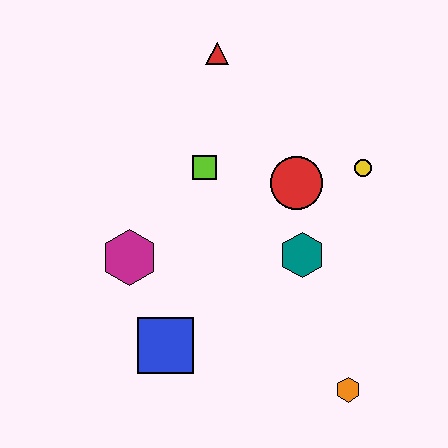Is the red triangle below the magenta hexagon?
No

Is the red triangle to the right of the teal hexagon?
No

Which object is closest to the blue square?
The magenta hexagon is closest to the blue square.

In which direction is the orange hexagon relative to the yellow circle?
The orange hexagon is below the yellow circle.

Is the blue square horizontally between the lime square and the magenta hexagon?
Yes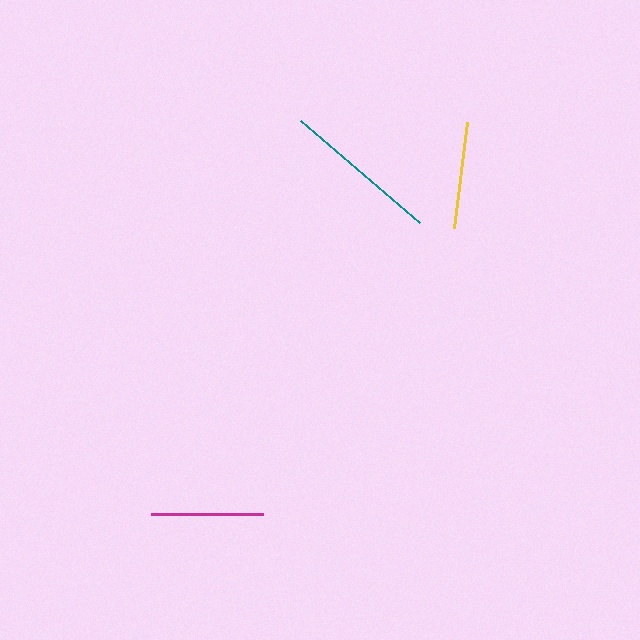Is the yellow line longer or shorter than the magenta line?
The magenta line is longer than the yellow line.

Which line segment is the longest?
The teal line is the longest at approximately 156 pixels.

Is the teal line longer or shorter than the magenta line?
The teal line is longer than the magenta line.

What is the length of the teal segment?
The teal segment is approximately 156 pixels long.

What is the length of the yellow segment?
The yellow segment is approximately 107 pixels long.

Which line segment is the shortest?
The yellow line is the shortest at approximately 107 pixels.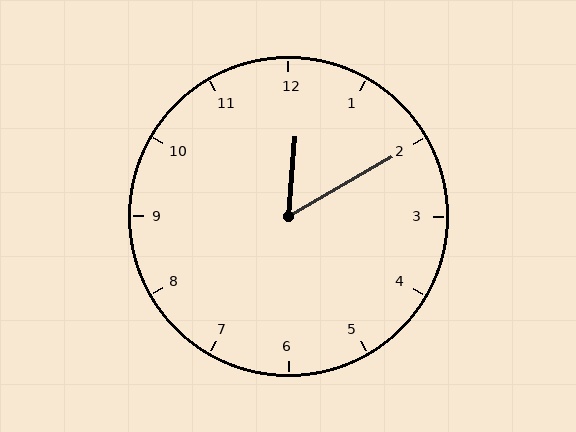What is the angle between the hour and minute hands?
Approximately 55 degrees.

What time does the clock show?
12:10.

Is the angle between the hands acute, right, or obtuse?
It is acute.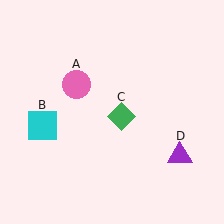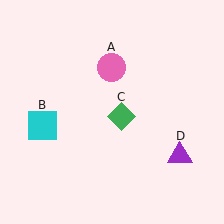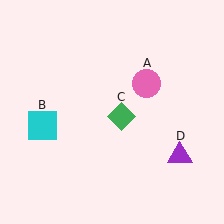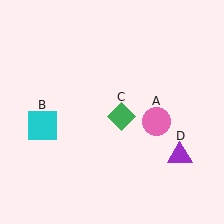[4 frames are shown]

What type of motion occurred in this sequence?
The pink circle (object A) rotated clockwise around the center of the scene.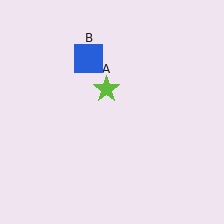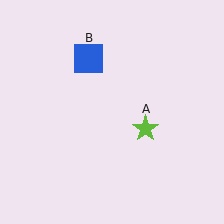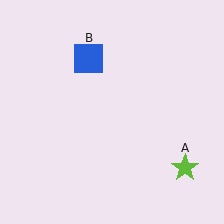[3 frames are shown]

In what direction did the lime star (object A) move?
The lime star (object A) moved down and to the right.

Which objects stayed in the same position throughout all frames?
Blue square (object B) remained stationary.